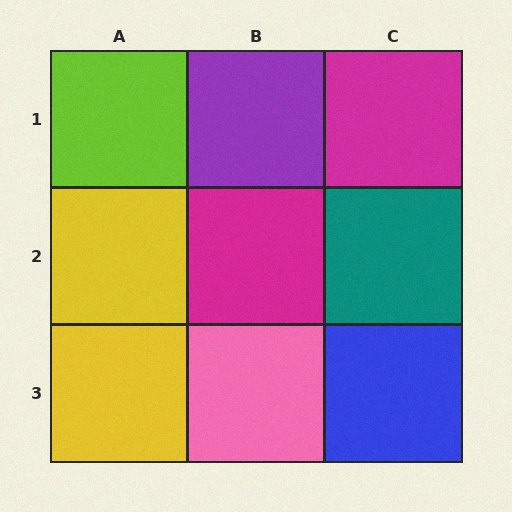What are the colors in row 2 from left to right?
Yellow, magenta, teal.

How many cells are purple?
1 cell is purple.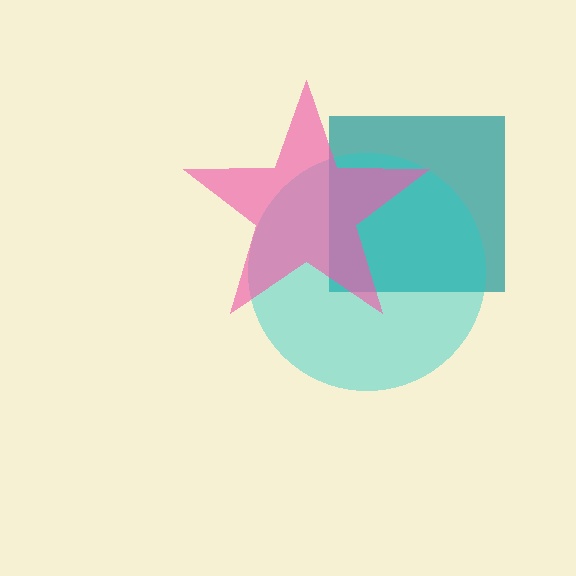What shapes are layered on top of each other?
The layered shapes are: a teal square, a cyan circle, a pink star.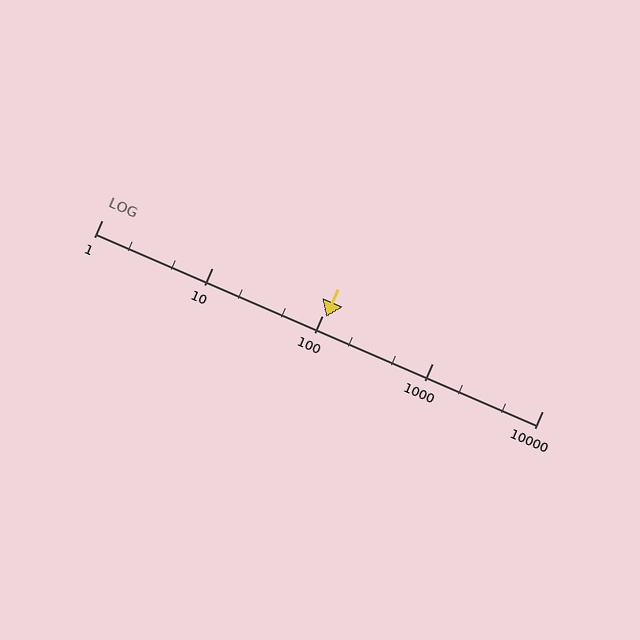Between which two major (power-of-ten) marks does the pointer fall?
The pointer is between 100 and 1000.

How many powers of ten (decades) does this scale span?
The scale spans 4 decades, from 1 to 10000.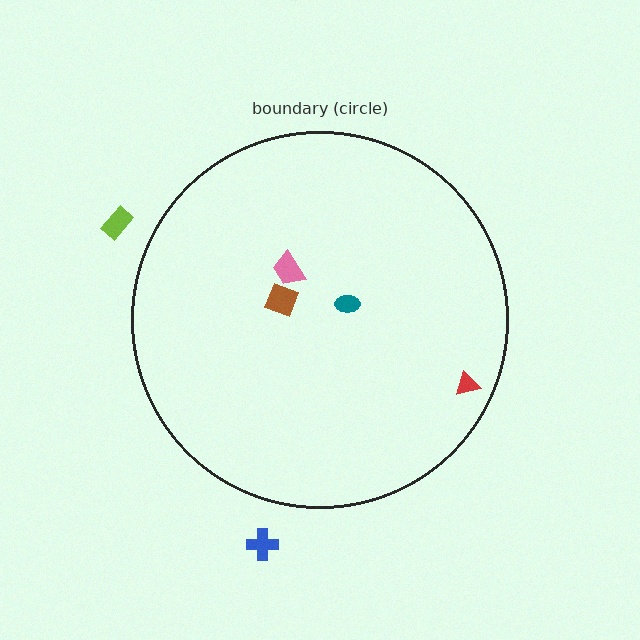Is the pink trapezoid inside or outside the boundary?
Inside.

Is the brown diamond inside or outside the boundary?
Inside.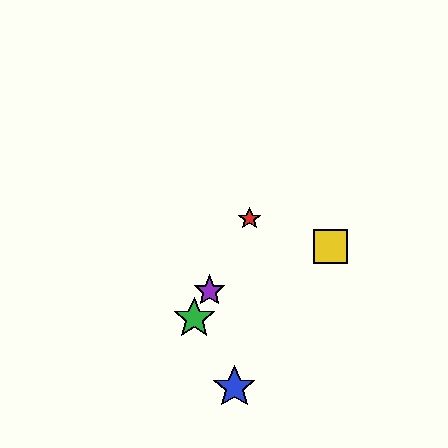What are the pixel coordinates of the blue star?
The blue star is at (234, 387).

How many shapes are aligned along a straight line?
3 shapes (the red star, the green star, the purple star) are aligned along a straight line.